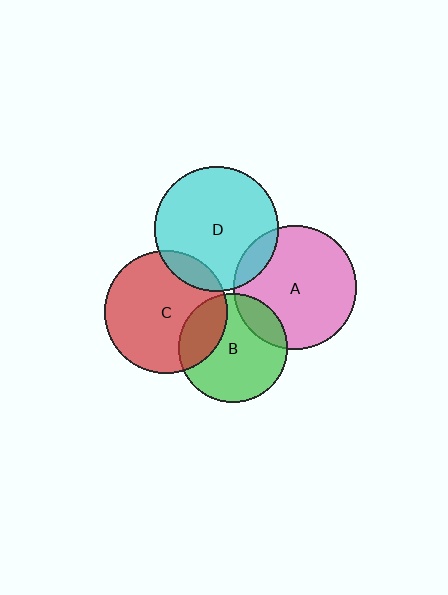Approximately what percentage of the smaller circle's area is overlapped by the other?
Approximately 10%.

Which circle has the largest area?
Circle D (cyan).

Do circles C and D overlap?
Yes.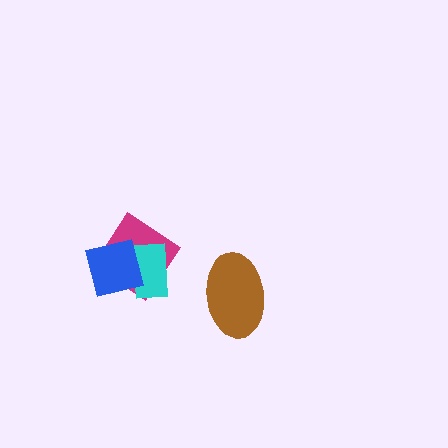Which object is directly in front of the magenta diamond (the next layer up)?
The cyan rectangle is directly in front of the magenta diamond.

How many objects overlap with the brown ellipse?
0 objects overlap with the brown ellipse.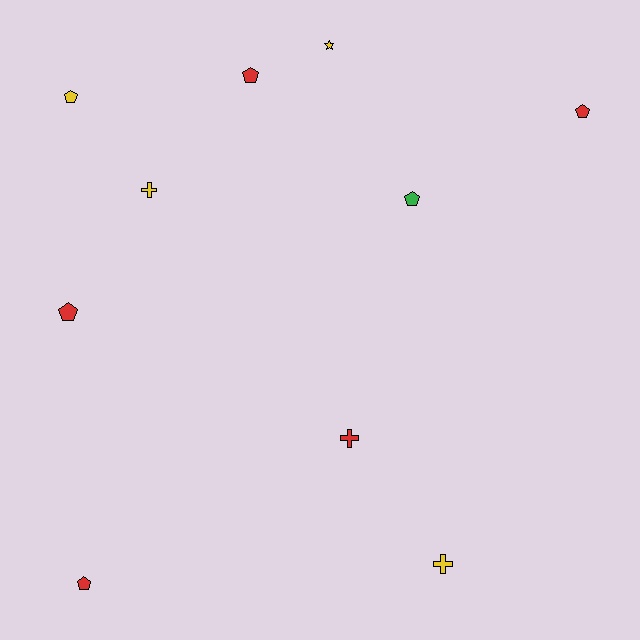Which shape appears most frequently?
Pentagon, with 6 objects.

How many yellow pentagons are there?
There is 1 yellow pentagon.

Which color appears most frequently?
Red, with 5 objects.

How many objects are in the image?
There are 10 objects.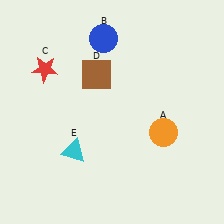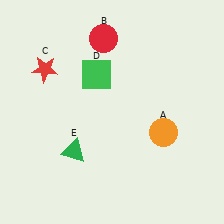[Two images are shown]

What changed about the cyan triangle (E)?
In Image 1, E is cyan. In Image 2, it changed to green.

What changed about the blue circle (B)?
In Image 1, B is blue. In Image 2, it changed to red.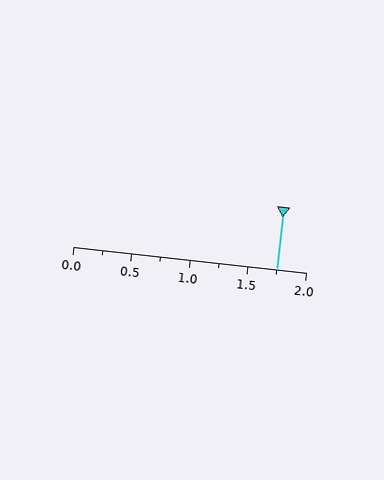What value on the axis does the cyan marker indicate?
The marker indicates approximately 1.75.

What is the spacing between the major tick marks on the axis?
The major ticks are spaced 0.5 apart.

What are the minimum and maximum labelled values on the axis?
The axis runs from 0.0 to 2.0.